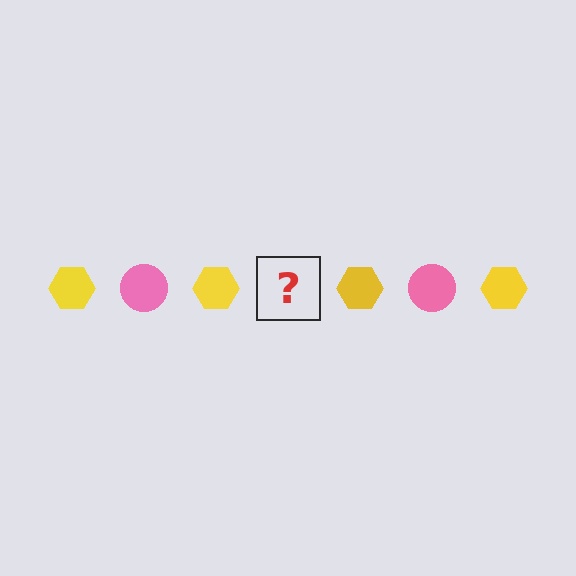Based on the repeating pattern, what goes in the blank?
The blank should be a pink circle.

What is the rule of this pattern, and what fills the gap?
The rule is that the pattern alternates between yellow hexagon and pink circle. The gap should be filled with a pink circle.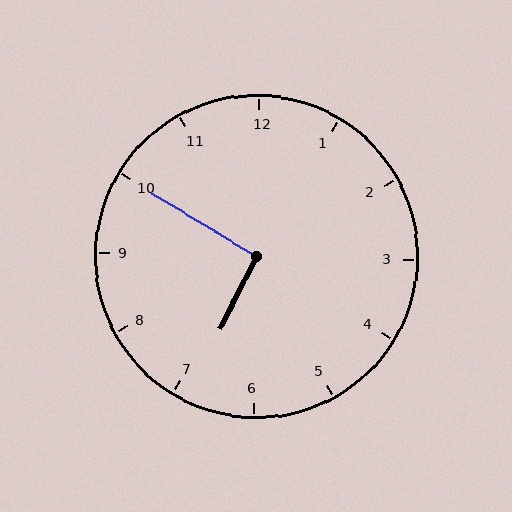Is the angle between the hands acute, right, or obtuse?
It is right.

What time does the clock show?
6:50.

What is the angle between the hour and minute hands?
Approximately 95 degrees.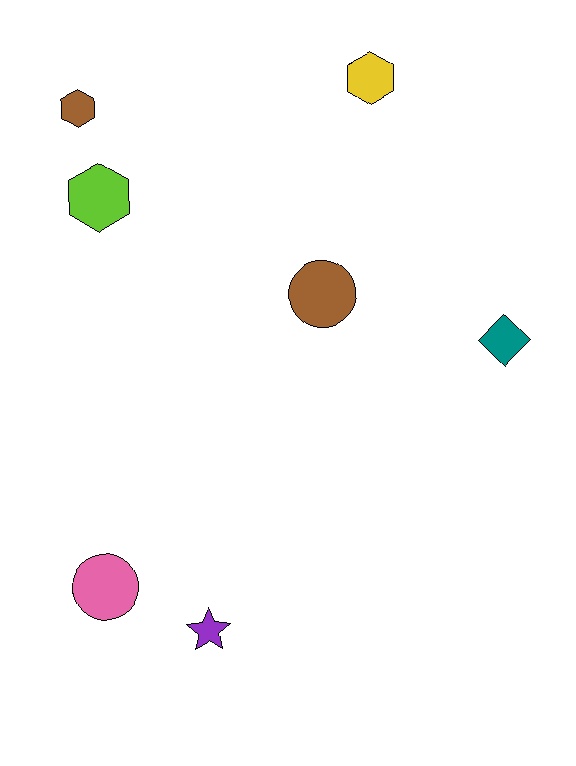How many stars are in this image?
There is 1 star.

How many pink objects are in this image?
There is 1 pink object.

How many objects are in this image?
There are 7 objects.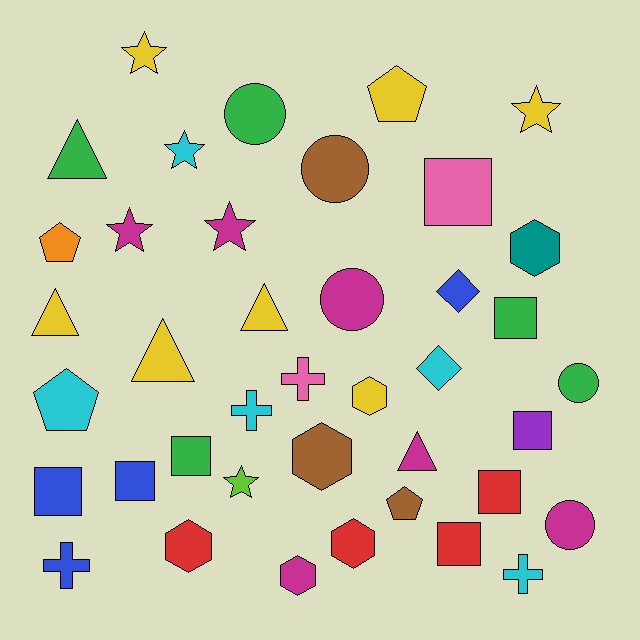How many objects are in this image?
There are 40 objects.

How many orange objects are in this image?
There is 1 orange object.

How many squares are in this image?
There are 8 squares.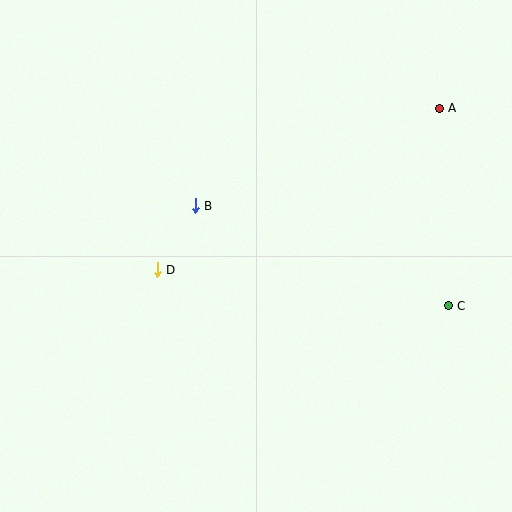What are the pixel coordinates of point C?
Point C is at (448, 306).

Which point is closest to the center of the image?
Point B at (195, 206) is closest to the center.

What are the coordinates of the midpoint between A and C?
The midpoint between A and C is at (444, 207).